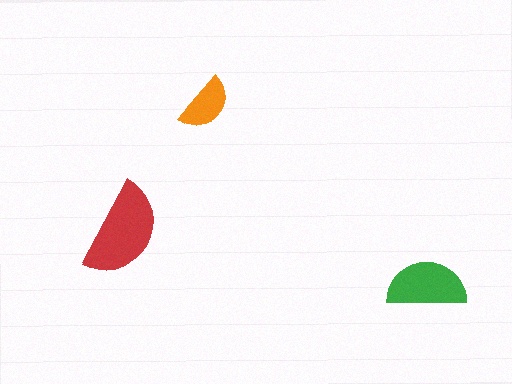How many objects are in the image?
There are 3 objects in the image.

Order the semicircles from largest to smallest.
the red one, the green one, the orange one.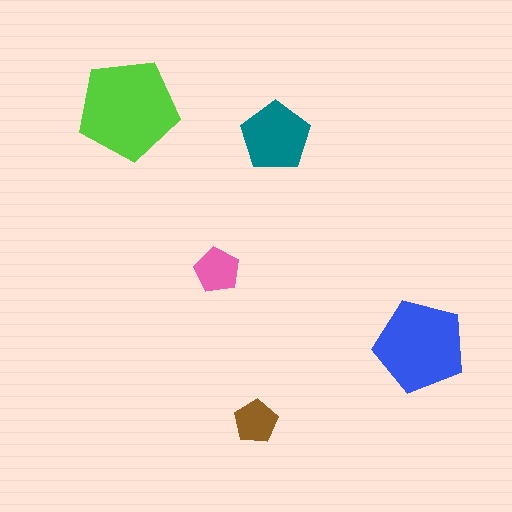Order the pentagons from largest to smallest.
the lime one, the blue one, the teal one, the pink one, the brown one.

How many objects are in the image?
There are 5 objects in the image.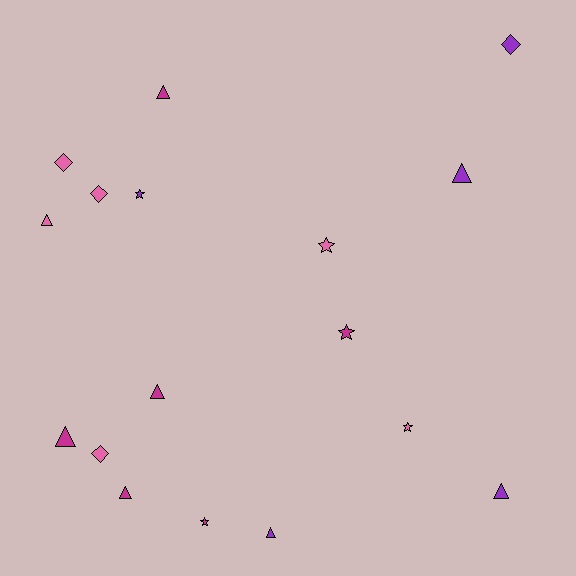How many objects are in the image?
There are 17 objects.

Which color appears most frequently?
Pink, with 6 objects.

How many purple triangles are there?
There are 3 purple triangles.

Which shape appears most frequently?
Triangle, with 8 objects.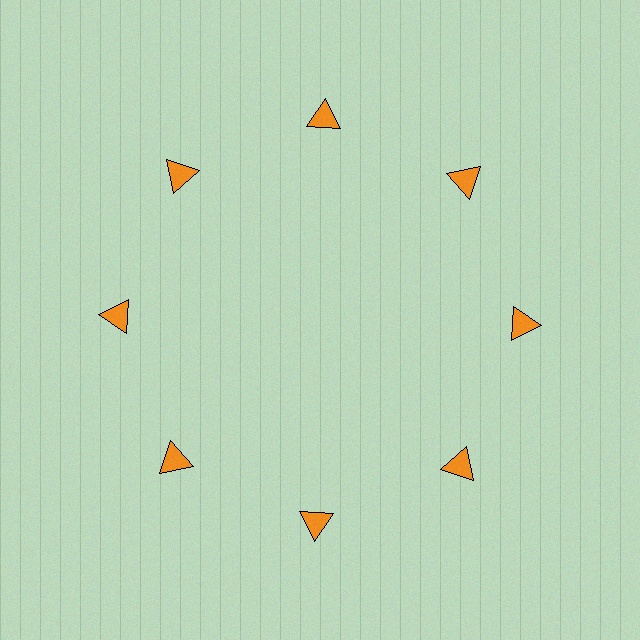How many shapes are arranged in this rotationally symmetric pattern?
There are 8 shapes, arranged in 8 groups of 1.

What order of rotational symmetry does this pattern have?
This pattern has 8-fold rotational symmetry.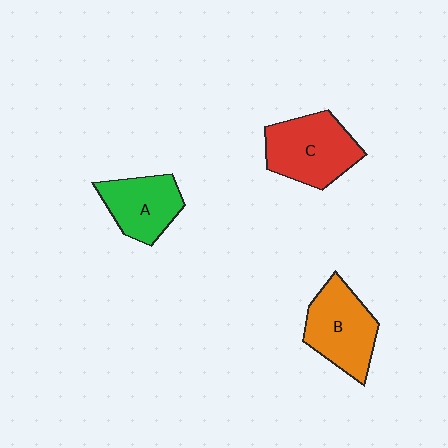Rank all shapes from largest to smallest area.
From largest to smallest: C (red), B (orange), A (green).